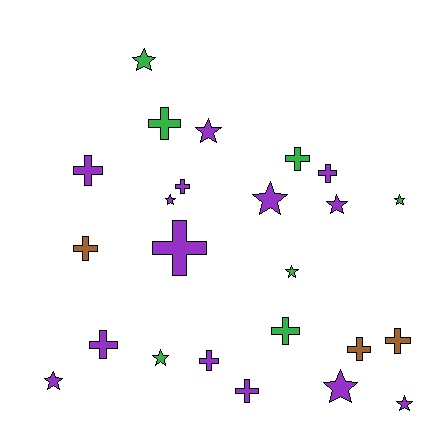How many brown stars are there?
There are no brown stars.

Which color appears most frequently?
Purple, with 14 objects.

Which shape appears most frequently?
Cross, with 13 objects.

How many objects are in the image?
There are 24 objects.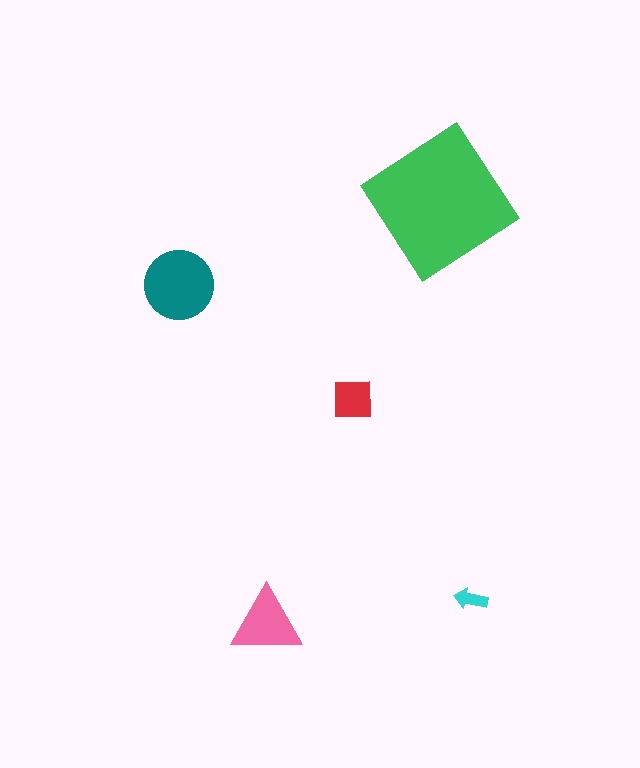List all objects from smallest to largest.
The cyan arrow, the red square, the pink triangle, the teal circle, the green diamond.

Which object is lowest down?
The pink triangle is bottommost.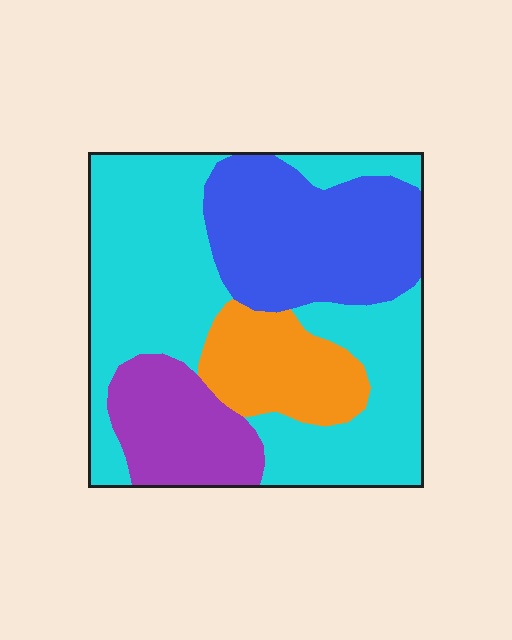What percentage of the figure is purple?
Purple covers 14% of the figure.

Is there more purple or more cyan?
Cyan.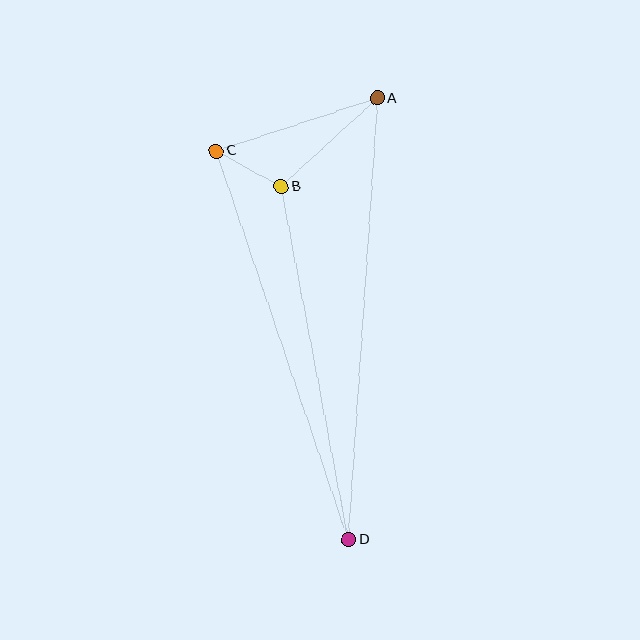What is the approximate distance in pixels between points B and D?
The distance between B and D is approximately 359 pixels.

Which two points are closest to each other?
Points B and C are closest to each other.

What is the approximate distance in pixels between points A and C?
The distance between A and C is approximately 170 pixels.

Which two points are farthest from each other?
Points A and D are farthest from each other.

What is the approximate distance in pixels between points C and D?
The distance between C and D is approximately 410 pixels.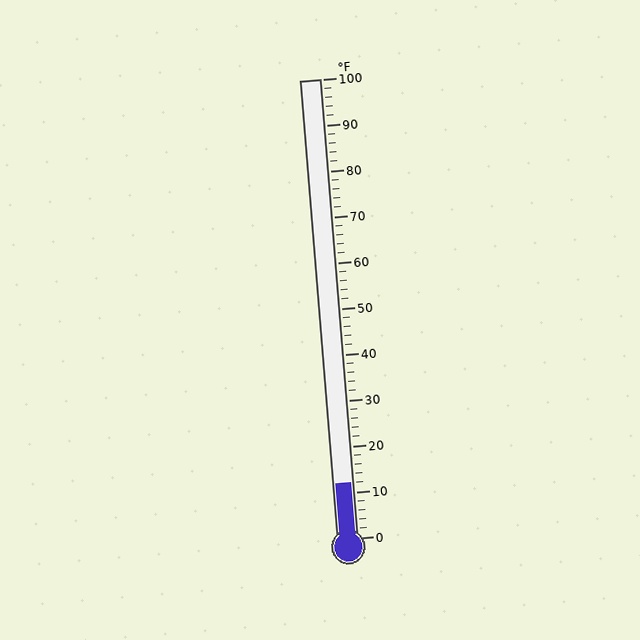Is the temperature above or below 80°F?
The temperature is below 80°F.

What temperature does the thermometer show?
The thermometer shows approximately 12°F.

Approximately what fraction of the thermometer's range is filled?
The thermometer is filled to approximately 10% of its range.